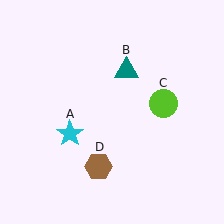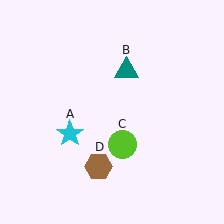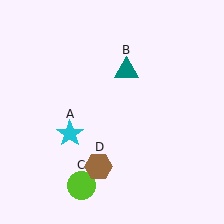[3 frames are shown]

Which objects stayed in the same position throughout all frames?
Cyan star (object A) and teal triangle (object B) and brown hexagon (object D) remained stationary.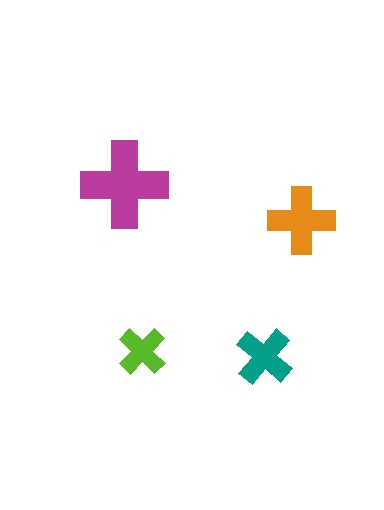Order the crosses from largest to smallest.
the magenta one, the orange one, the teal one, the lime one.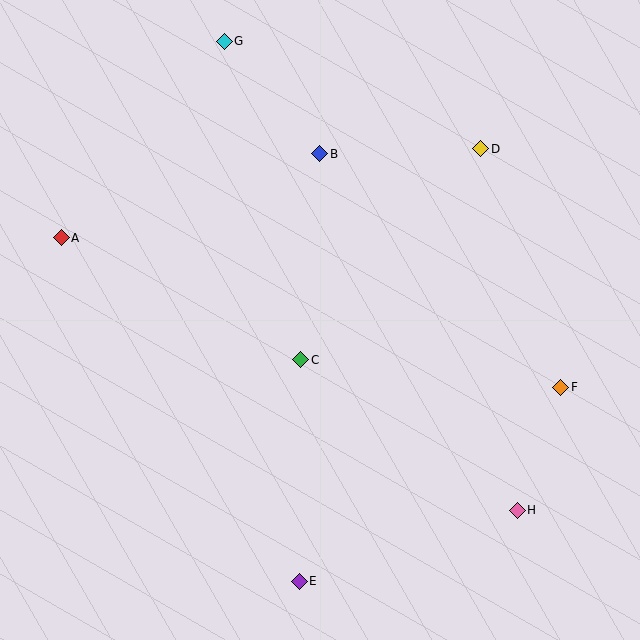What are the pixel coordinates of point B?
Point B is at (320, 154).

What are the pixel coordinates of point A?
Point A is at (61, 238).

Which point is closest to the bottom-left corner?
Point E is closest to the bottom-left corner.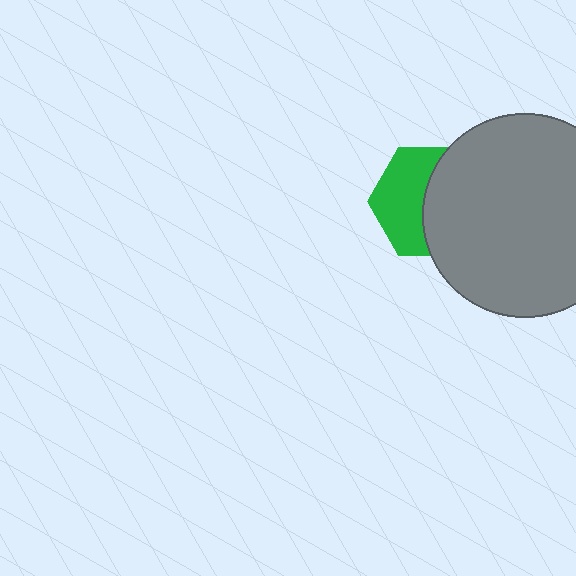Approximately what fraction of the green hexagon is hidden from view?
Roughly 52% of the green hexagon is hidden behind the gray circle.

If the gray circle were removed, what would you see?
You would see the complete green hexagon.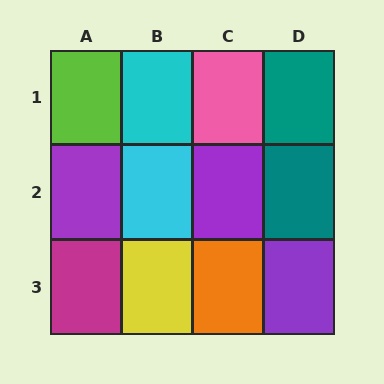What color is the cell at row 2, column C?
Purple.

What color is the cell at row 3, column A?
Magenta.